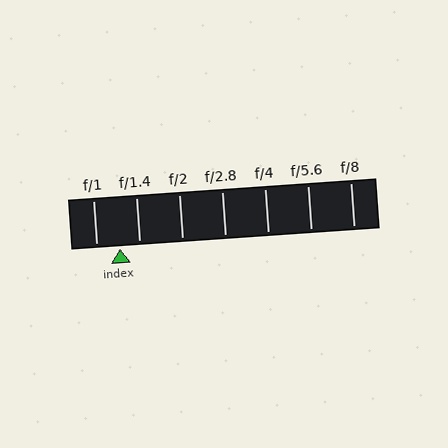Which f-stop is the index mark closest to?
The index mark is closest to f/1.4.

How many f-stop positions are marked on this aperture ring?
There are 7 f-stop positions marked.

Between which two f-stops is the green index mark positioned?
The index mark is between f/1 and f/1.4.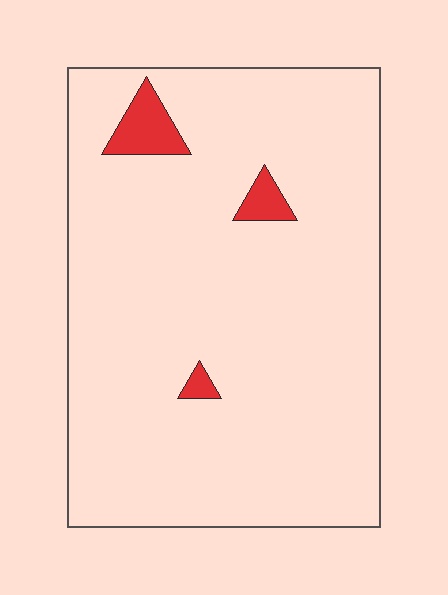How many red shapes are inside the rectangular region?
3.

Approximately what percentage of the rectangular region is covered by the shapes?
Approximately 5%.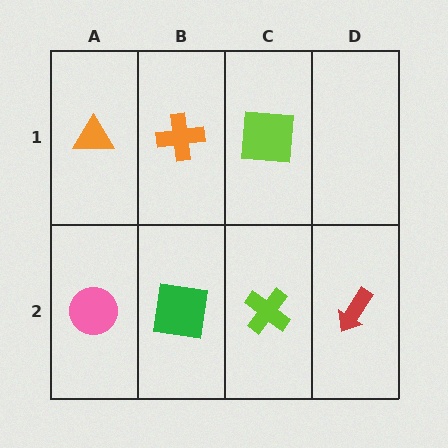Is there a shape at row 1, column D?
No, that cell is empty.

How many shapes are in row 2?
4 shapes.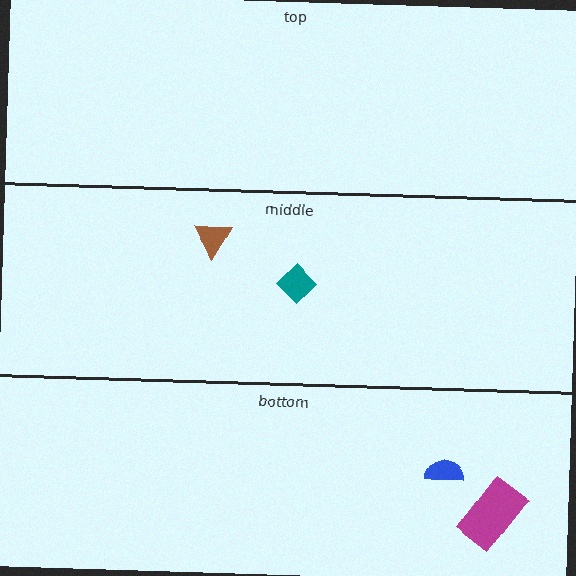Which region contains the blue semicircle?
The bottom region.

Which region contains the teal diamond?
The middle region.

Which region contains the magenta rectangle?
The bottom region.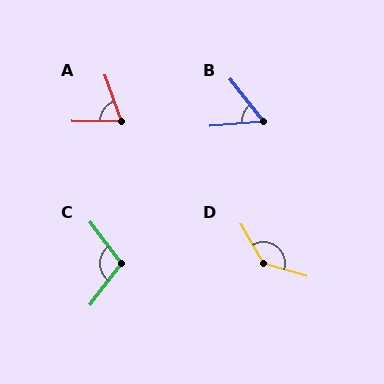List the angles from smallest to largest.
B (57°), A (70°), C (106°), D (136°).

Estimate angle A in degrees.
Approximately 70 degrees.